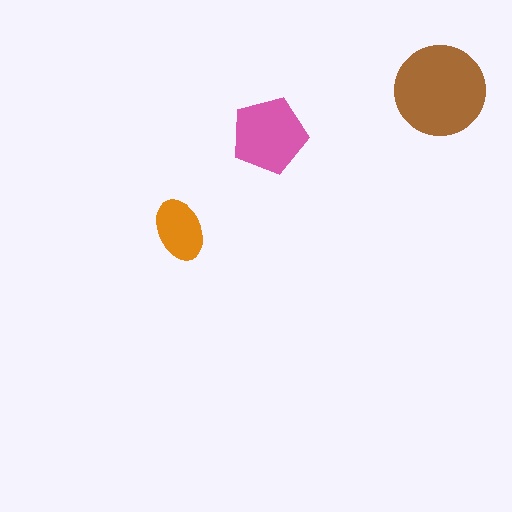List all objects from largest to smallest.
The brown circle, the pink pentagon, the orange ellipse.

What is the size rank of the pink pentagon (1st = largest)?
2nd.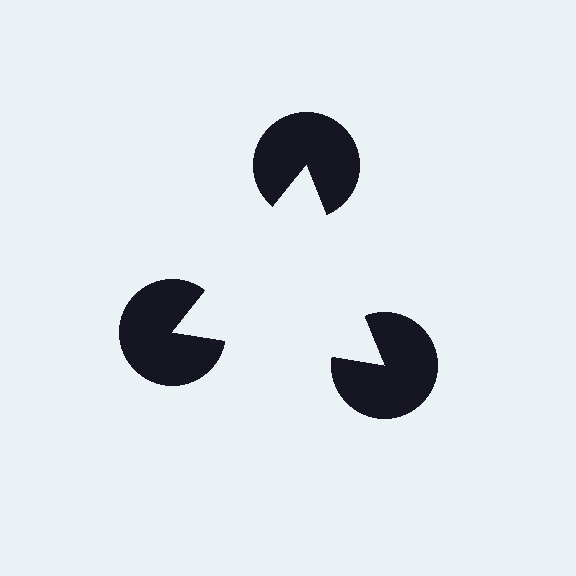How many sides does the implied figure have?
3 sides.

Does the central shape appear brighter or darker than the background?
It typically appears slightly brighter than the background, even though no actual brightness change is drawn.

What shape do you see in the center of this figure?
An illusory triangle — its edges are inferred from the aligned wedge cuts in the pac-man discs, not physically drawn.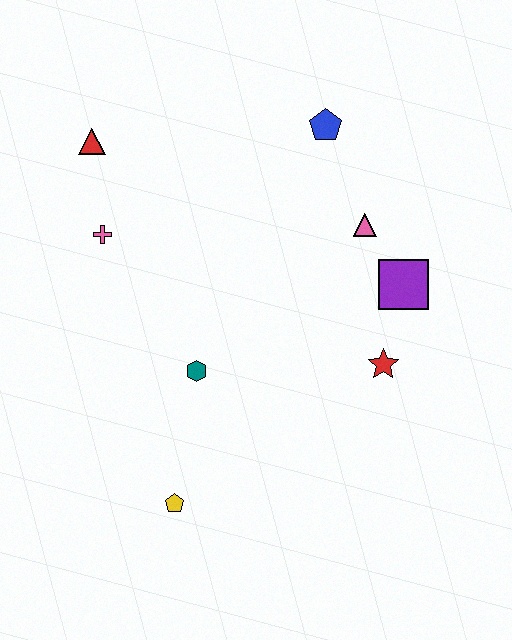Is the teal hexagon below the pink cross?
Yes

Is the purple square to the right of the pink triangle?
Yes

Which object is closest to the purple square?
The pink triangle is closest to the purple square.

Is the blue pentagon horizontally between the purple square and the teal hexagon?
Yes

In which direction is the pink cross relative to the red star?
The pink cross is to the left of the red star.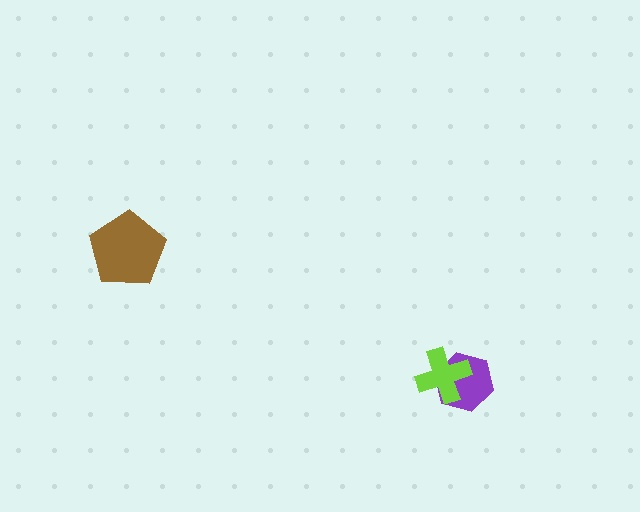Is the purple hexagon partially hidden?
Yes, it is partially covered by another shape.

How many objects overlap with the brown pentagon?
0 objects overlap with the brown pentagon.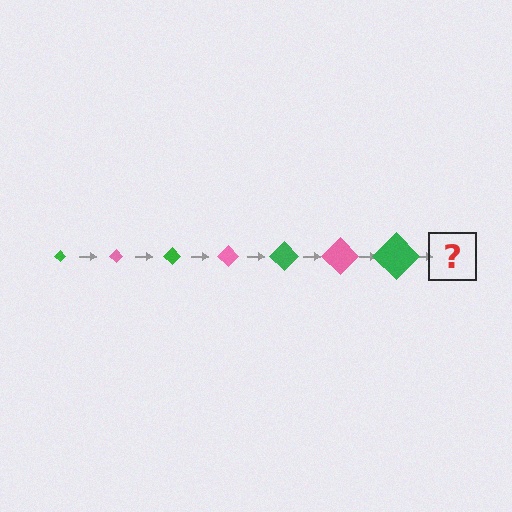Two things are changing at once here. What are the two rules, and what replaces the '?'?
The two rules are that the diamond grows larger each step and the color cycles through green and pink. The '?' should be a pink diamond, larger than the previous one.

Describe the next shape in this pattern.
It should be a pink diamond, larger than the previous one.